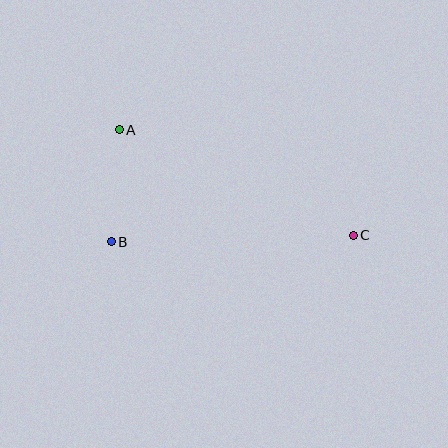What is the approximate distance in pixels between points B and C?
The distance between B and C is approximately 242 pixels.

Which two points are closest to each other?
Points A and B are closest to each other.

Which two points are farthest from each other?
Points A and C are farthest from each other.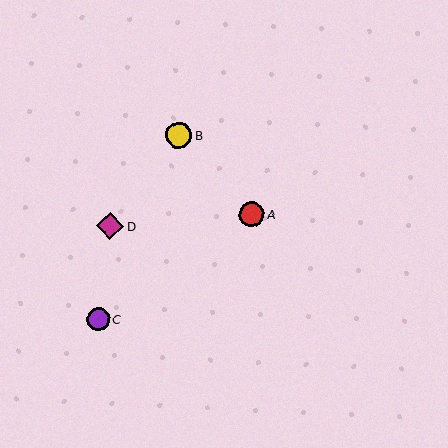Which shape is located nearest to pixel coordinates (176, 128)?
The yellow circle (labeled B) at (179, 135) is nearest to that location.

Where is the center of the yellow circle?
The center of the yellow circle is at (179, 135).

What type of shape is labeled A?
Shape A is a red circle.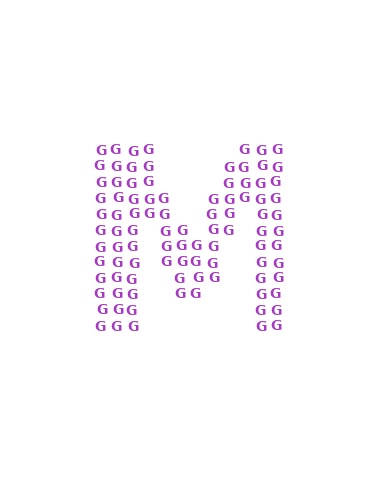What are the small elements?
The small elements are letter G's.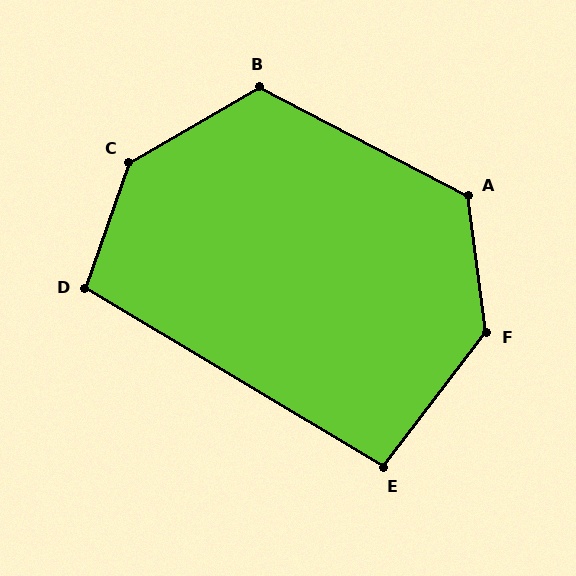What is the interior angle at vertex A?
Approximately 125 degrees (obtuse).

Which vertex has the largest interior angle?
C, at approximately 139 degrees.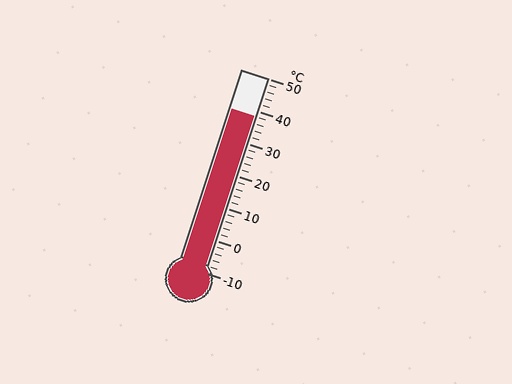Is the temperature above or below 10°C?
The temperature is above 10°C.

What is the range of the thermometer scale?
The thermometer scale ranges from -10°C to 50°C.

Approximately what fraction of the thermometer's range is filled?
The thermometer is filled to approximately 80% of its range.